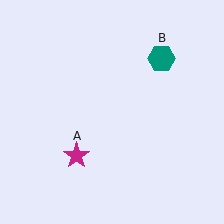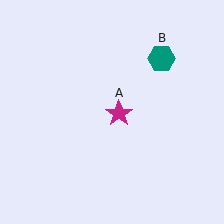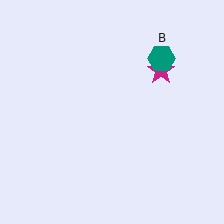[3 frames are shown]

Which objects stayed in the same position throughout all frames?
Teal hexagon (object B) remained stationary.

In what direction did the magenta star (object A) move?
The magenta star (object A) moved up and to the right.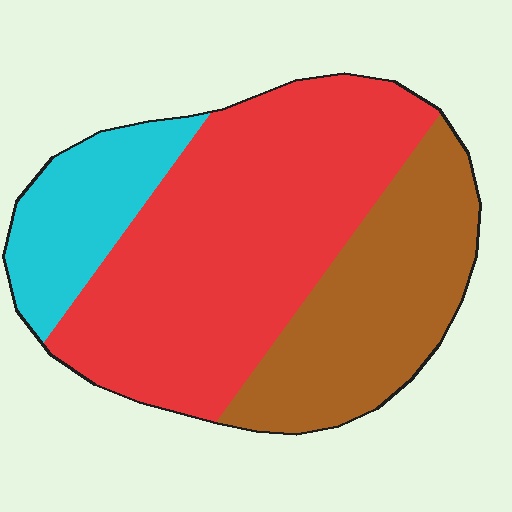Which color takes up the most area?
Red, at roughly 55%.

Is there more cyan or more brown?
Brown.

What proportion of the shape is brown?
Brown covers 30% of the shape.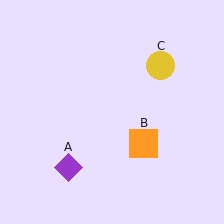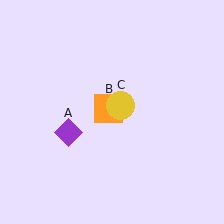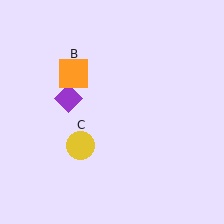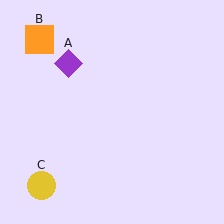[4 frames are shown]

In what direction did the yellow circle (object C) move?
The yellow circle (object C) moved down and to the left.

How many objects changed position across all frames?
3 objects changed position: purple diamond (object A), orange square (object B), yellow circle (object C).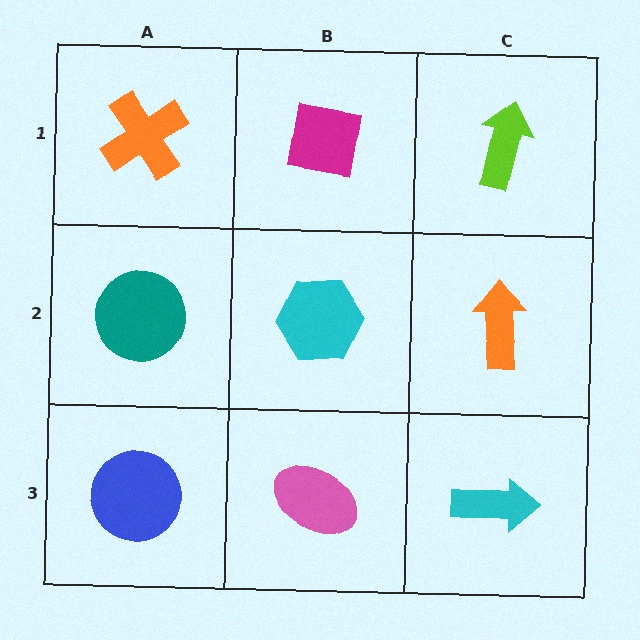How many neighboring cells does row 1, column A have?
2.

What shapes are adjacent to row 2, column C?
A lime arrow (row 1, column C), a cyan arrow (row 3, column C), a cyan hexagon (row 2, column B).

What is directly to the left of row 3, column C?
A pink ellipse.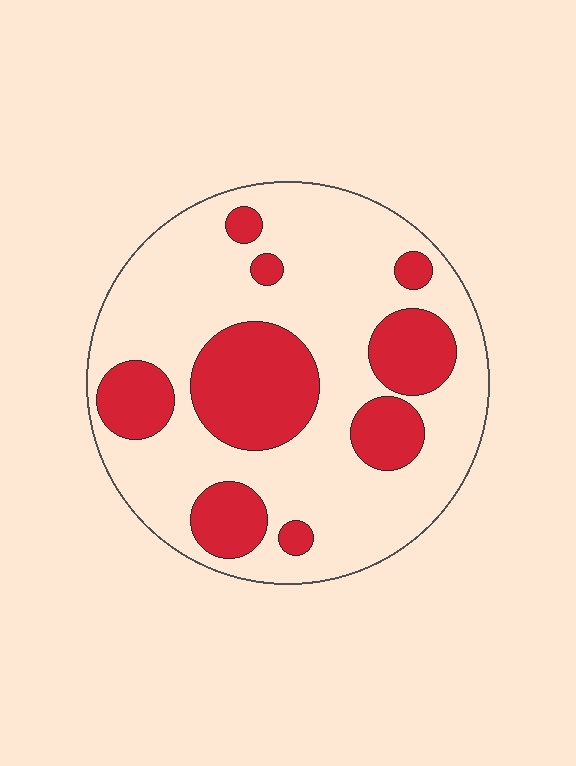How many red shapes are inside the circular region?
9.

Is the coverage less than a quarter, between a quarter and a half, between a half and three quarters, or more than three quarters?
Between a quarter and a half.